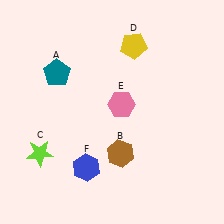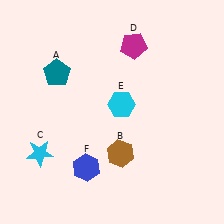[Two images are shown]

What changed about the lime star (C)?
In Image 1, C is lime. In Image 2, it changed to cyan.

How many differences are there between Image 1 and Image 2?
There are 3 differences between the two images.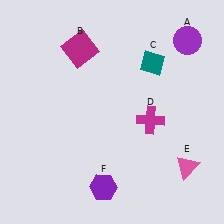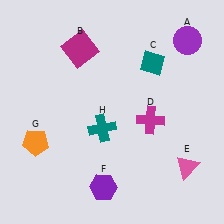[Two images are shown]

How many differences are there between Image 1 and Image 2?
There are 2 differences between the two images.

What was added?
An orange pentagon (G), a teal cross (H) were added in Image 2.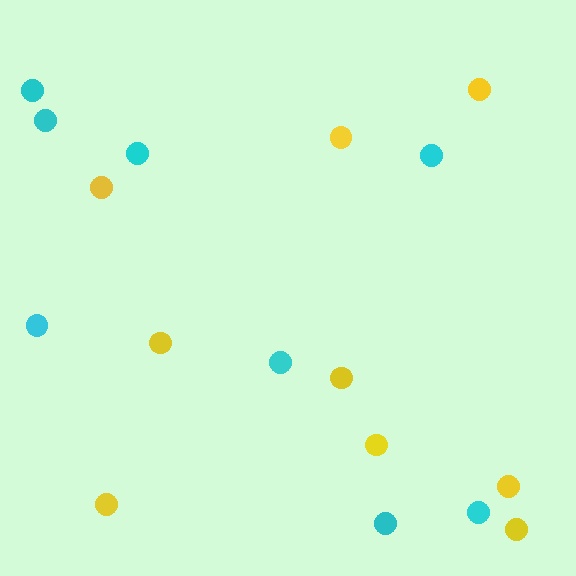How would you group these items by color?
There are 2 groups: one group of cyan circles (8) and one group of yellow circles (9).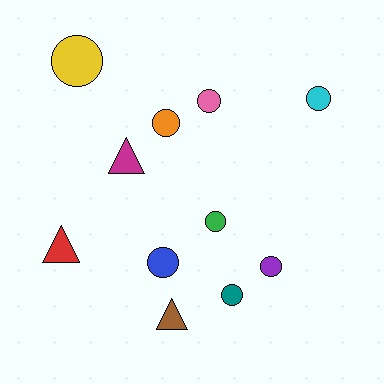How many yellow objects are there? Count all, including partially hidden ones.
There is 1 yellow object.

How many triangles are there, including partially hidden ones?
There are 3 triangles.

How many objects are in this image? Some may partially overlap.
There are 11 objects.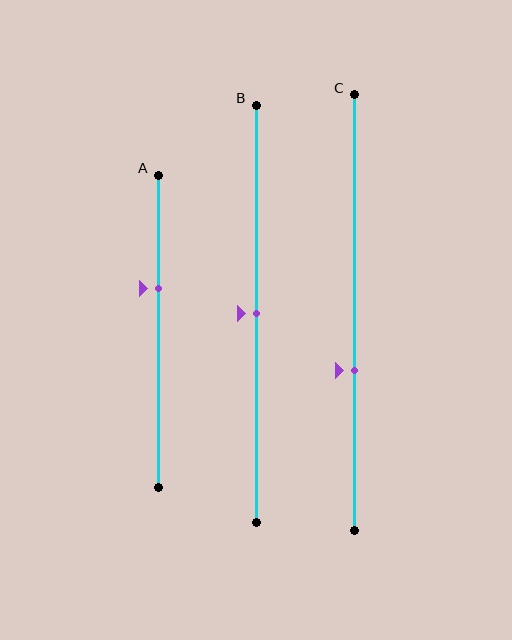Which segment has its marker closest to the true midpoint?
Segment B has its marker closest to the true midpoint.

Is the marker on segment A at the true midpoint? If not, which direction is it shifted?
No, the marker on segment A is shifted upward by about 14% of the segment length.